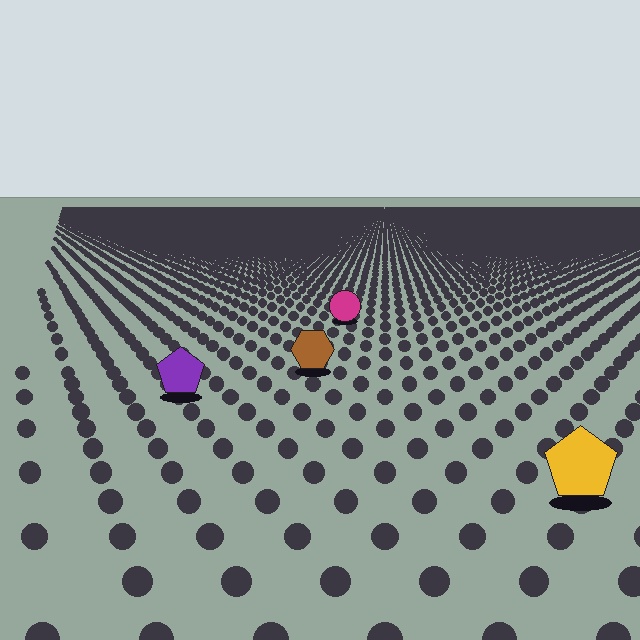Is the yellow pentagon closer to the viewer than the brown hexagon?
Yes. The yellow pentagon is closer — you can tell from the texture gradient: the ground texture is coarser near it.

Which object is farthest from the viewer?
The magenta circle is farthest from the viewer. It appears smaller and the ground texture around it is denser.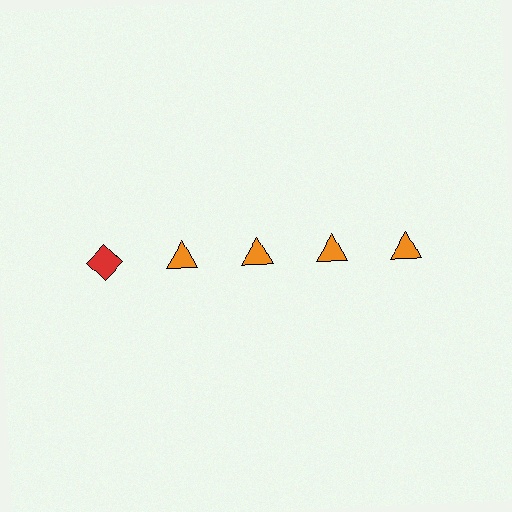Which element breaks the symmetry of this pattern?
The red diamond in the top row, leftmost column breaks the symmetry. All other shapes are orange triangles.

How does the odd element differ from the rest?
It differs in both color (red instead of orange) and shape (diamond instead of triangle).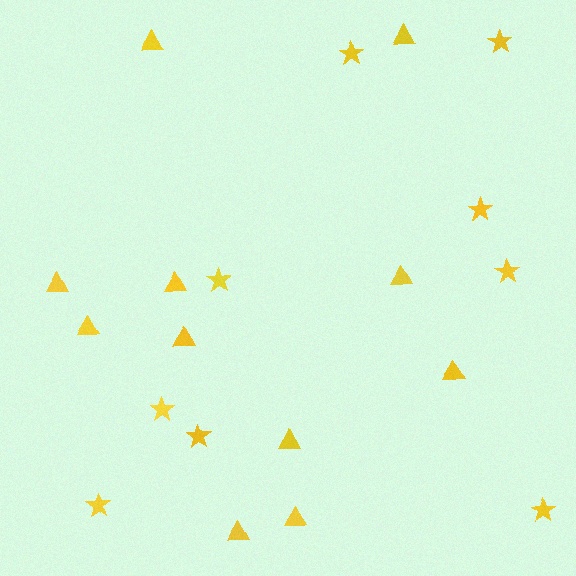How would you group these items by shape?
There are 2 groups: one group of triangles (11) and one group of stars (9).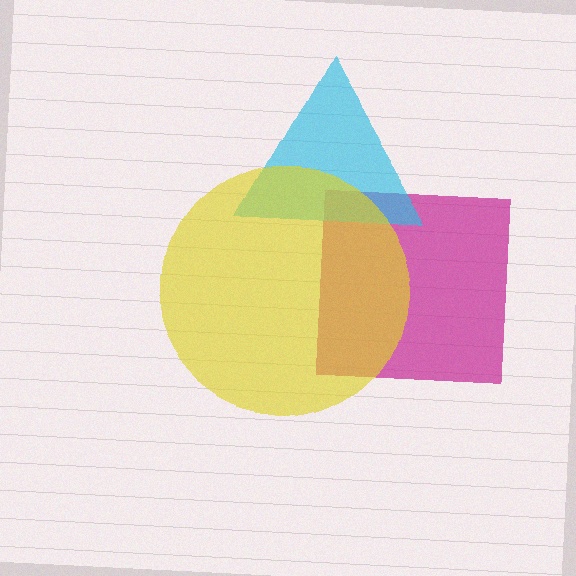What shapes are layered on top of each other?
The layered shapes are: a magenta square, a cyan triangle, a yellow circle.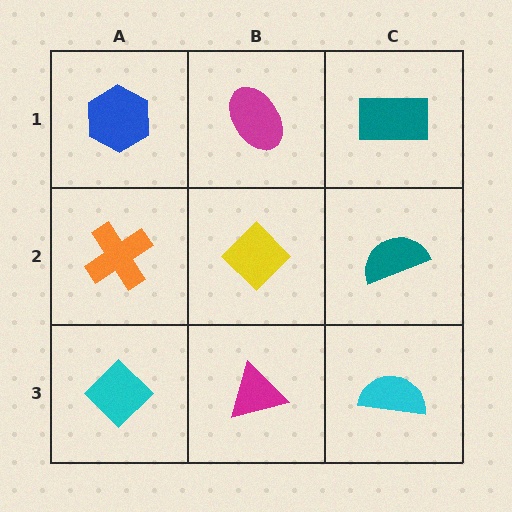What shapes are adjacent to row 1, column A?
An orange cross (row 2, column A), a magenta ellipse (row 1, column B).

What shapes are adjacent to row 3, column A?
An orange cross (row 2, column A), a magenta triangle (row 3, column B).